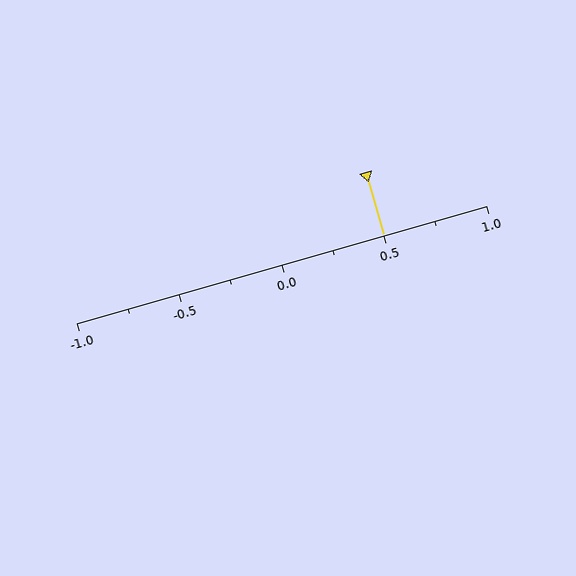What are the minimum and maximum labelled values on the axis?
The axis runs from -1.0 to 1.0.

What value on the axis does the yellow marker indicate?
The marker indicates approximately 0.5.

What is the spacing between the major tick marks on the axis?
The major ticks are spaced 0.5 apart.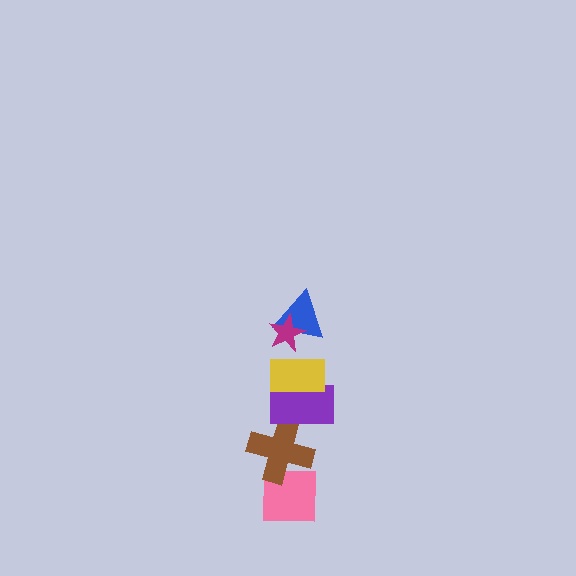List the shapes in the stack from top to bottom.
From top to bottom: the magenta star, the blue triangle, the yellow rectangle, the purple rectangle, the brown cross, the pink square.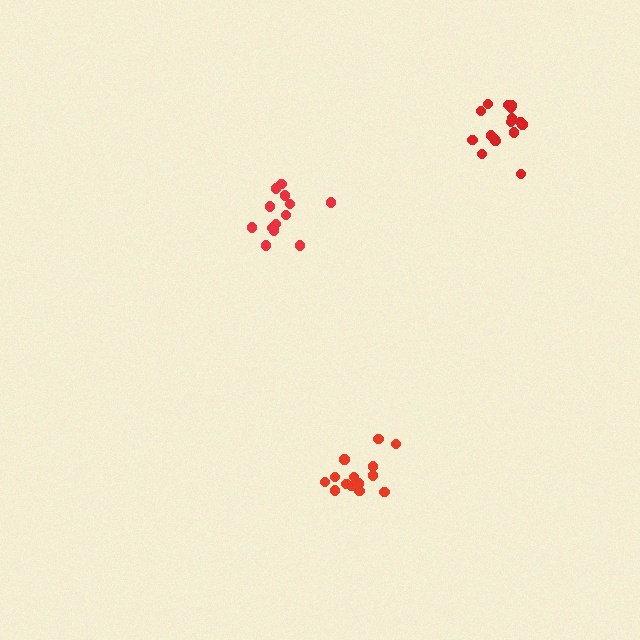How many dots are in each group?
Group 1: 13 dots, Group 2: 16 dots, Group 3: 14 dots (43 total).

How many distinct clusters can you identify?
There are 3 distinct clusters.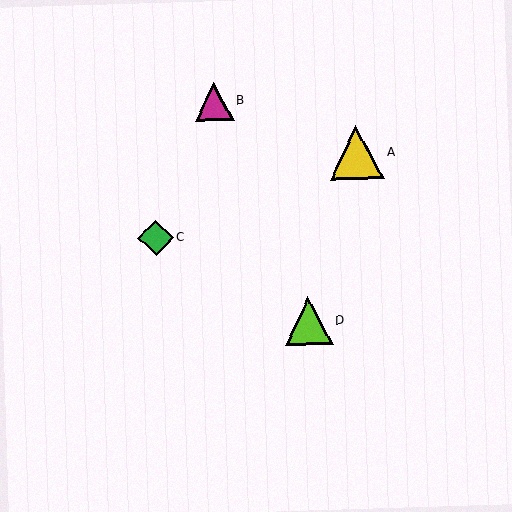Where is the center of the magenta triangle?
The center of the magenta triangle is at (214, 101).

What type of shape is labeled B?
Shape B is a magenta triangle.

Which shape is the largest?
The yellow triangle (labeled A) is the largest.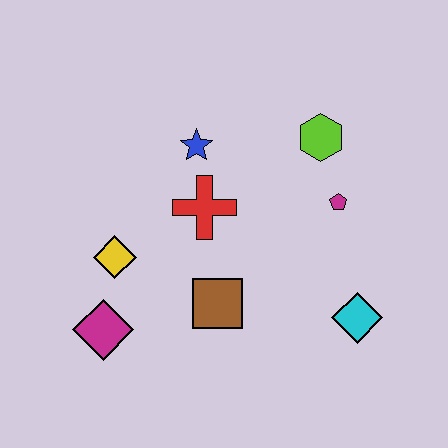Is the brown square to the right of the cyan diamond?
No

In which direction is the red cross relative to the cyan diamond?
The red cross is to the left of the cyan diamond.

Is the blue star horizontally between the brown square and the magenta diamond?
Yes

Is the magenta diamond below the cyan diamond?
Yes